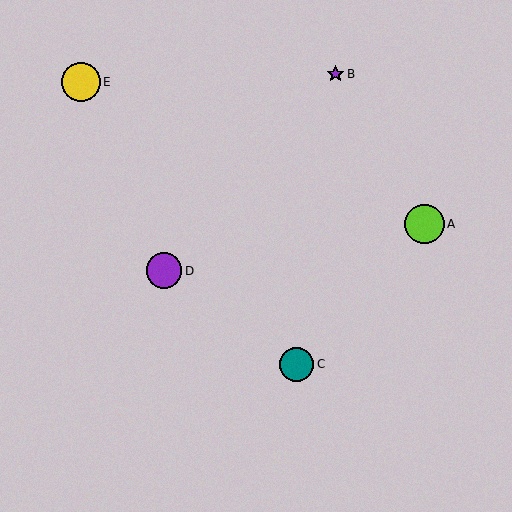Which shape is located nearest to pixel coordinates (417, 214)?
The lime circle (labeled A) at (425, 224) is nearest to that location.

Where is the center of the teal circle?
The center of the teal circle is at (297, 364).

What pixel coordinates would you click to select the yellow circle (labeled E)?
Click at (81, 82) to select the yellow circle E.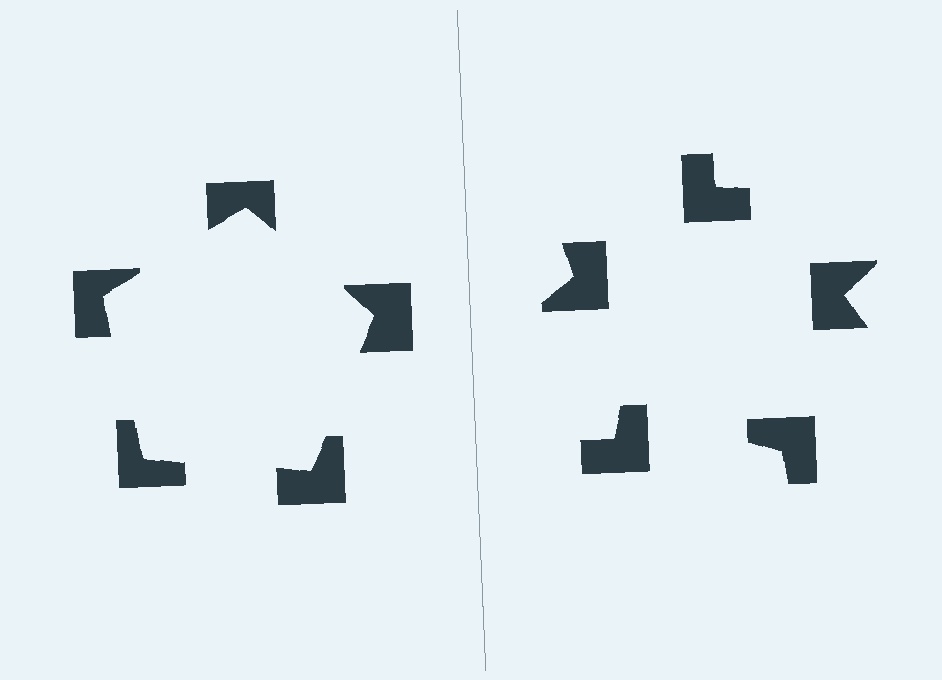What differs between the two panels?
The notched squares are positioned identically on both sides; only the wedge orientations differ. On the left they align to a pentagon; on the right they are misaligned.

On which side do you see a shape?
An illusory pentagon appears on the left side. On the right side the wedge cuts are rotated, so no coherent shape forms.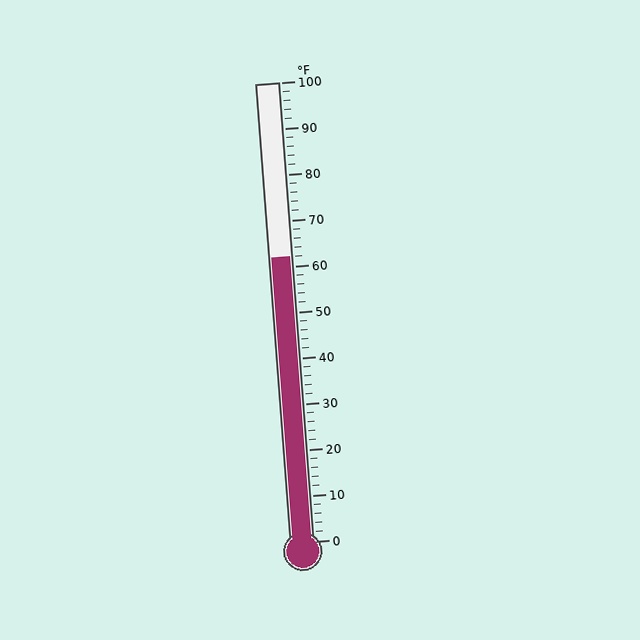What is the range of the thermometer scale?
The thermometer scale ranges from 0°F to 100°F.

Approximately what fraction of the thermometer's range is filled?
The thermometer is filled to approximately 60% of its range.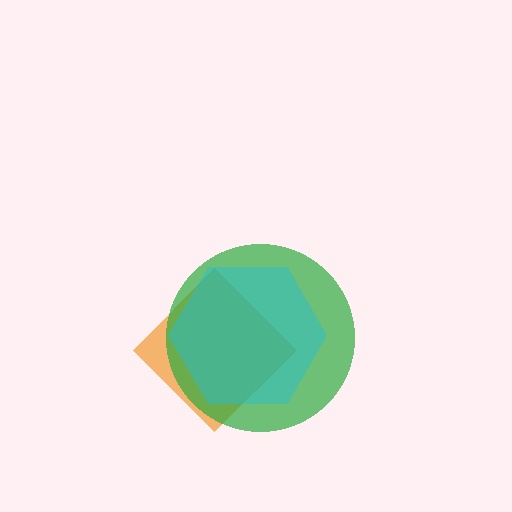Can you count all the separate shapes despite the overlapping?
Yes, there are 3 separate shapes.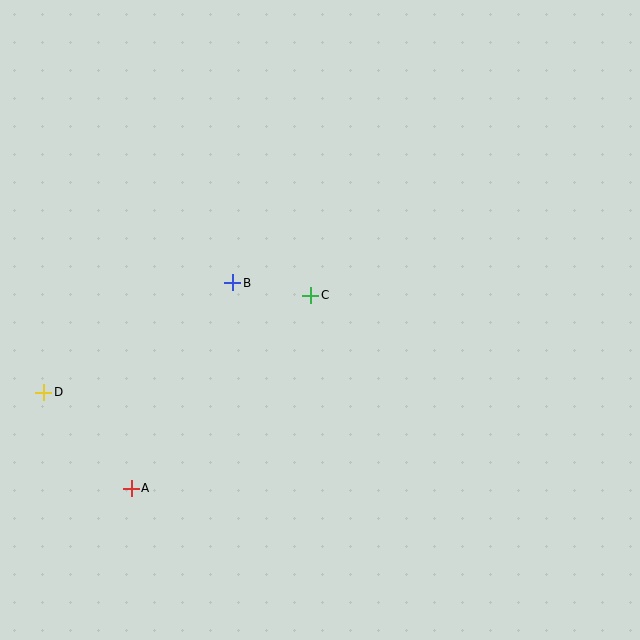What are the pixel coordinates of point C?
Point C is at (311, 295).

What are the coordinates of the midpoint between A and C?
The midpoint between A and C is at (221, 392).